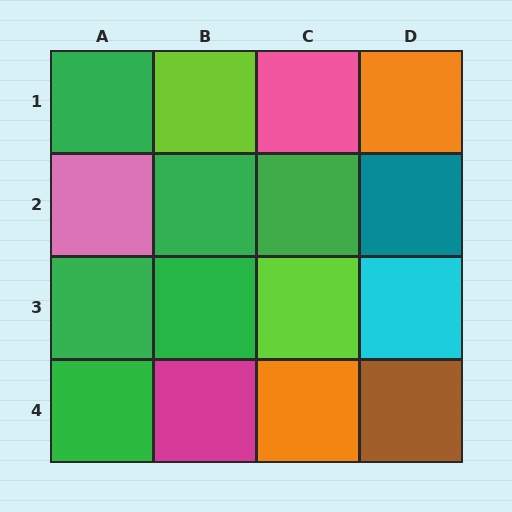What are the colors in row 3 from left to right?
Green, green, lime, cyan.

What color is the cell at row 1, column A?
Green.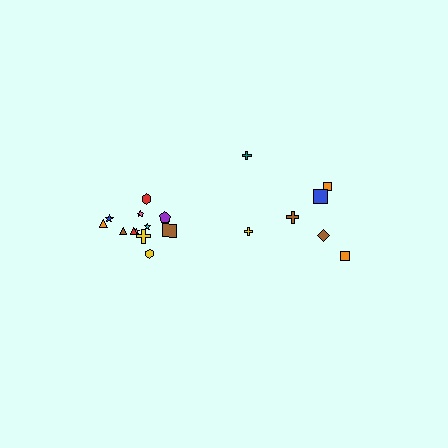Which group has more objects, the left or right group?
The left group.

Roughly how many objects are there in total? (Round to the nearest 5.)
Roughly 20 objects in total.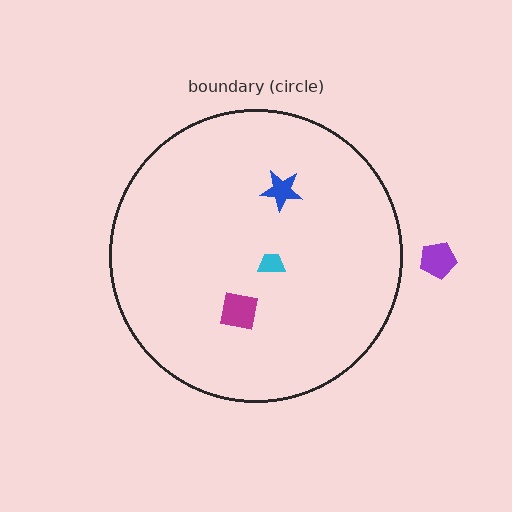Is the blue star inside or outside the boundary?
Inside.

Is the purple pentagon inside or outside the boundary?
Outside.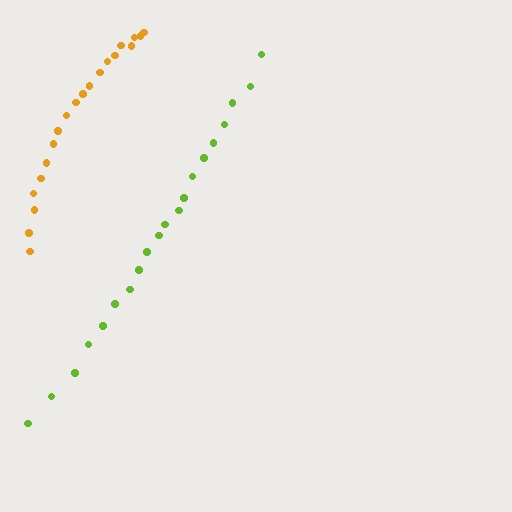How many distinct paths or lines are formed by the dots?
There are 2 distinct paths.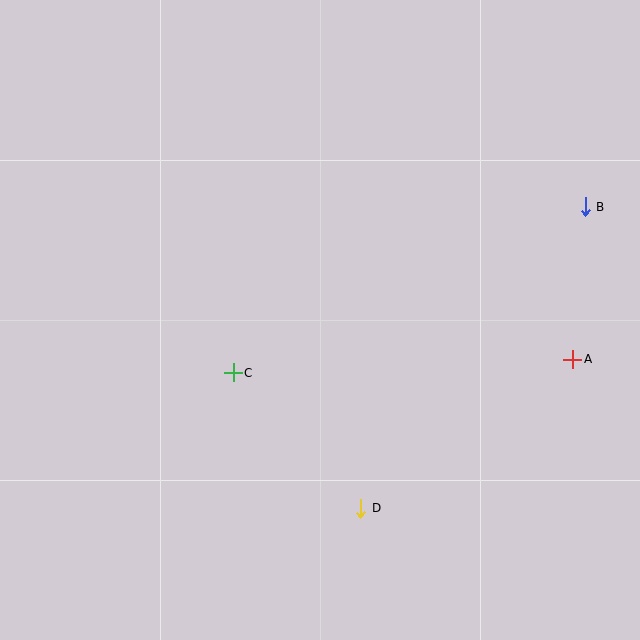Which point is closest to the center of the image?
Point C at (233, 373) is closest to the center.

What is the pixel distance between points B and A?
The distance between B and A is 153 pixels.